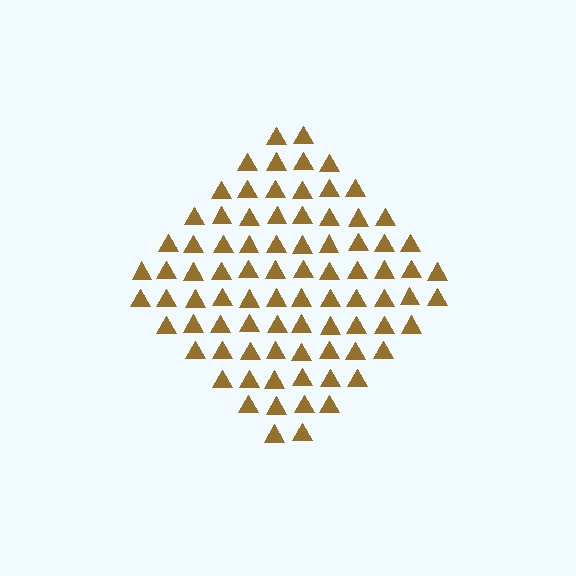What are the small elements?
The small elements are triangles.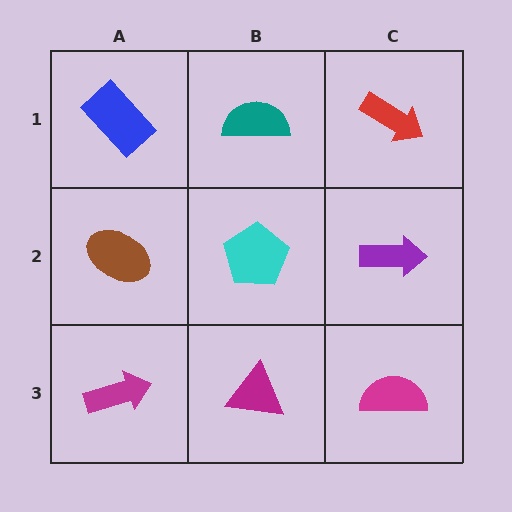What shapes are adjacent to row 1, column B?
A cyan pentagon (row 2, column B), a blue rectangle (row 1, column A), a red arrow (row 1, column C).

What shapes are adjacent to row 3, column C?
A purple arrow (row 2, column C), a magenta triangle (row 3, column B).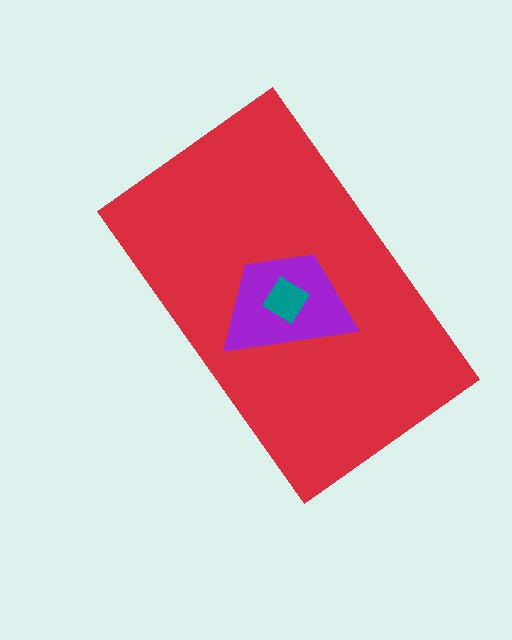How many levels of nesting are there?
3.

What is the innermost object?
The teal diamond.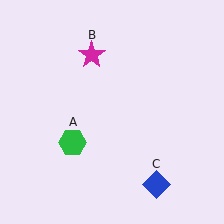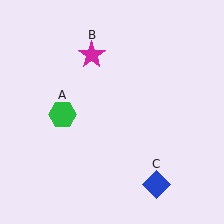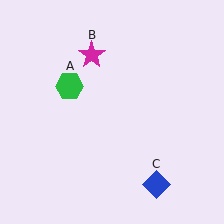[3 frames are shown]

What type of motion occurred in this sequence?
The green hexagon (object A) rotated clockwise around the center of the scene.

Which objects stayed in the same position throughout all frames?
Magenta star (object B) and blue diamond (object C) remained stationary.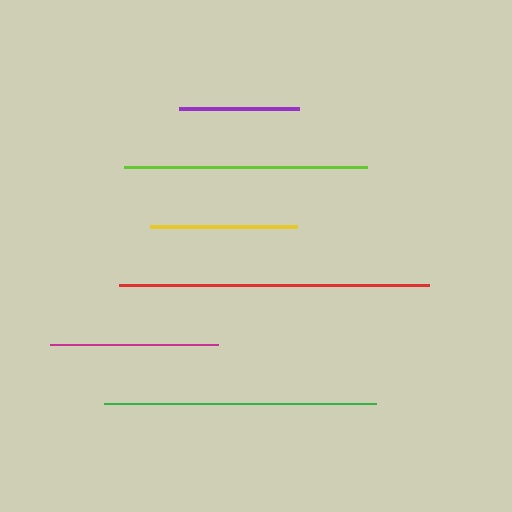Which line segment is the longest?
The red line is the longest at approximately 309 pixels.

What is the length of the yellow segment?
The yellow segment is approximately 147 pixels long.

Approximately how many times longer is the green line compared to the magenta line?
The green line is approximately 1.6 times the length of the magenta line.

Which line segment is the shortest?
The purple line is the shortest at approximately 121 pixels.